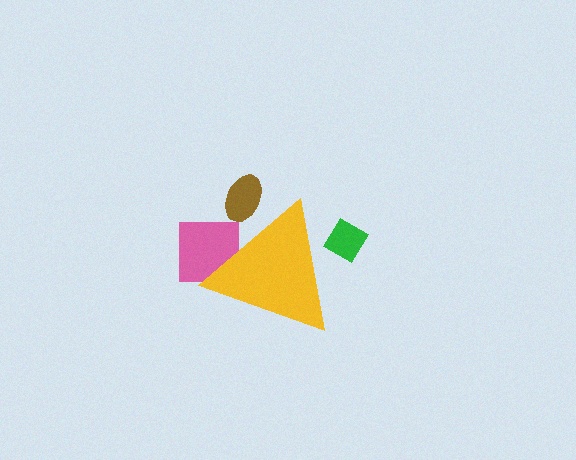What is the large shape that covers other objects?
A yellow triangle.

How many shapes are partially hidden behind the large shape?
3 shapes are partially hidden.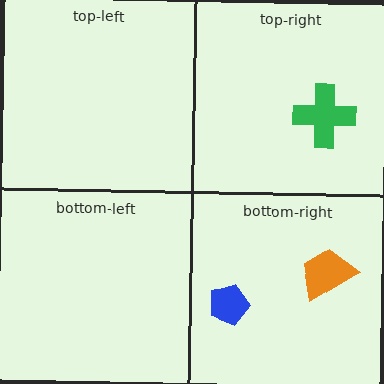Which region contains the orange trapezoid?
The bottom-right region.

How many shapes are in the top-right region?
1.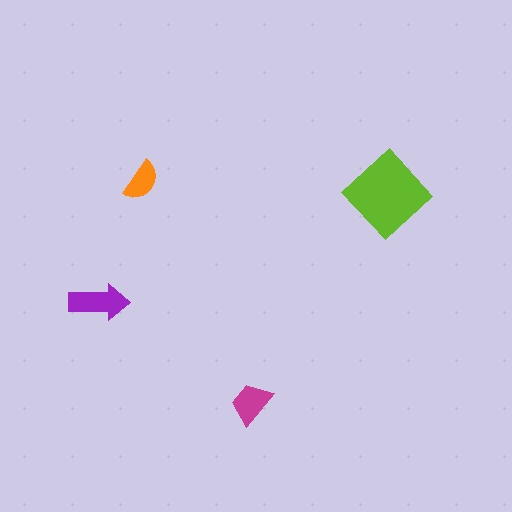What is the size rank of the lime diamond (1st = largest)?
1st.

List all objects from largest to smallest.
The lime diamond, the purple arrow, the magenta trapezoid, the orange semicircle.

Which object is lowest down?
The magenta trapezoid is bottommost.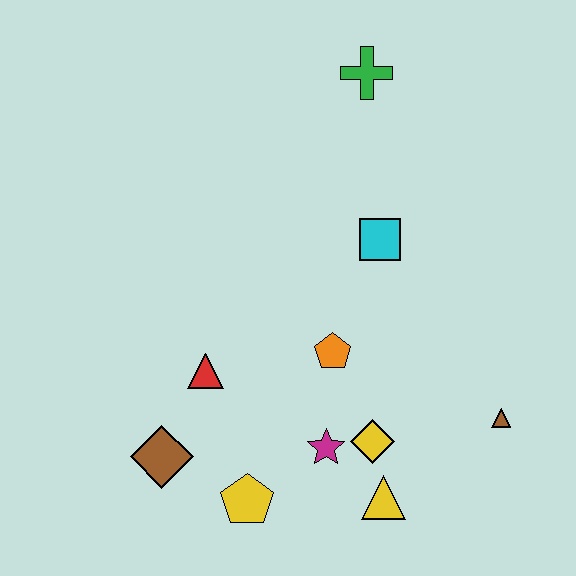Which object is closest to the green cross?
The cyan square is closest to the green cross.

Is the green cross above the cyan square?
Yes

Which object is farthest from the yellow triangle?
The green cross is farthest from the yellow triangle.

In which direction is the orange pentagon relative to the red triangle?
The orange pentagon is to the right of the red triangle.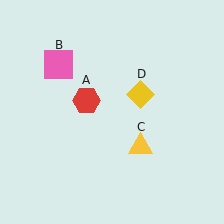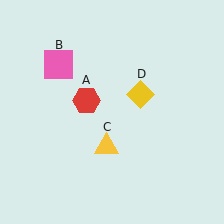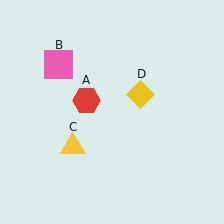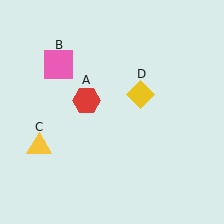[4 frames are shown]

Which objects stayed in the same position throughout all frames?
Red hexagon (object A) and pink square (object B) and yellow diamond (object D) remained stationary.